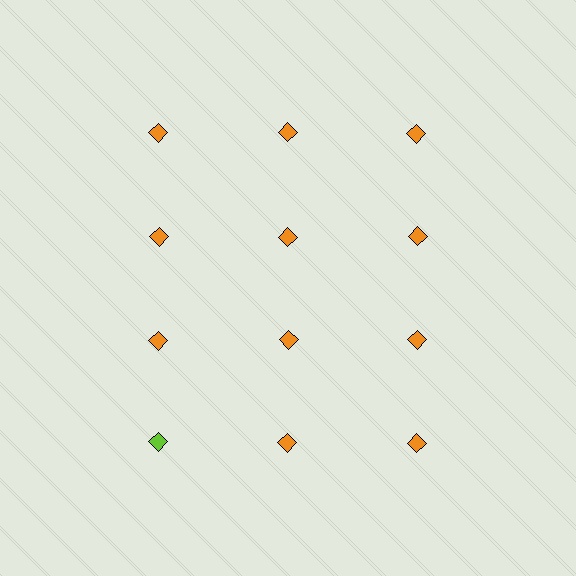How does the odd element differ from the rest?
It has a different color: lime instead of orange.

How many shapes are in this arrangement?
There are 12 shapes arranged in a grid pattern.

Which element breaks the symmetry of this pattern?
The lime diamond in the fourth row, leftmost column breaks the symmetry. All other shapes are orange diamonds.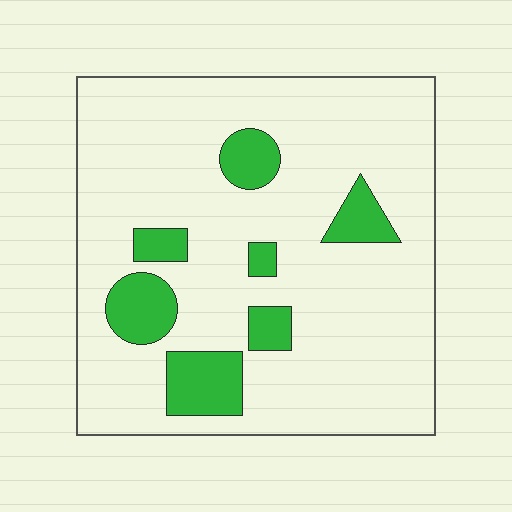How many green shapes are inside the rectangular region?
7.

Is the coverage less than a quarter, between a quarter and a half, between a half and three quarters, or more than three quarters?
Less than a quarter.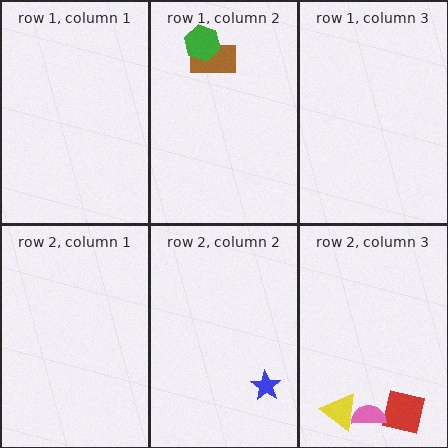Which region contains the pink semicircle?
The row 2, column 3 region.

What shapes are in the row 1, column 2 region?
The brown rectangle, the green hexagon.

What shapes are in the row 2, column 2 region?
The blue star.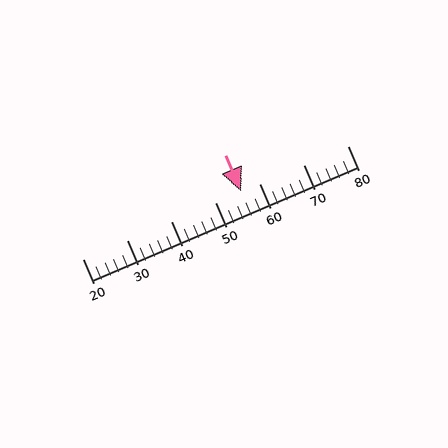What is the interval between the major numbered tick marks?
The major tick marks are spaced 10 units apart.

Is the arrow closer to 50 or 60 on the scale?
The arrow is closer to 60.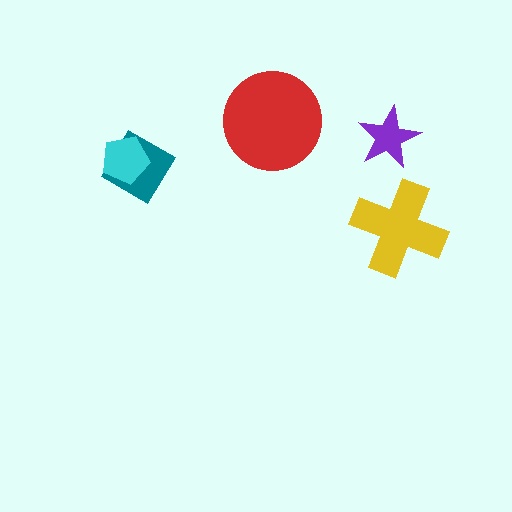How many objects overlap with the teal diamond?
1 object overlaps with the teal diamond.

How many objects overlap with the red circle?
0 objects overlap with the red circle.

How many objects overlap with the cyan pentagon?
1 object overlaps with the cyan pentagon.